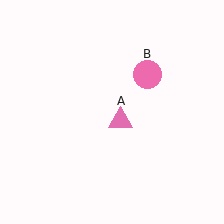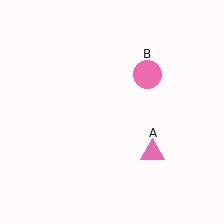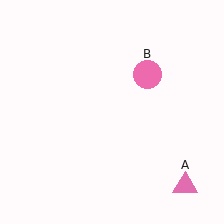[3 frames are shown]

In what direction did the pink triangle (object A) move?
The pink triangle (object A) moved down and to the right.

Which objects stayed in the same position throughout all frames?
Pink circle (object B) remained stationary.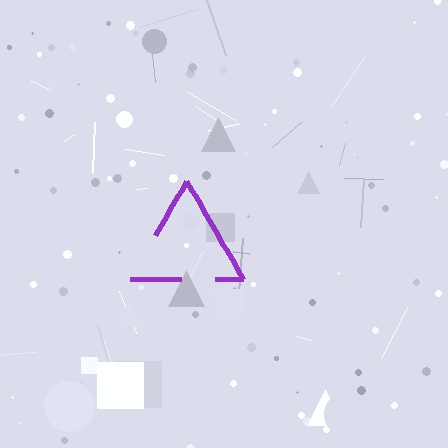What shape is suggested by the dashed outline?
The dashed outline suggests a triangle.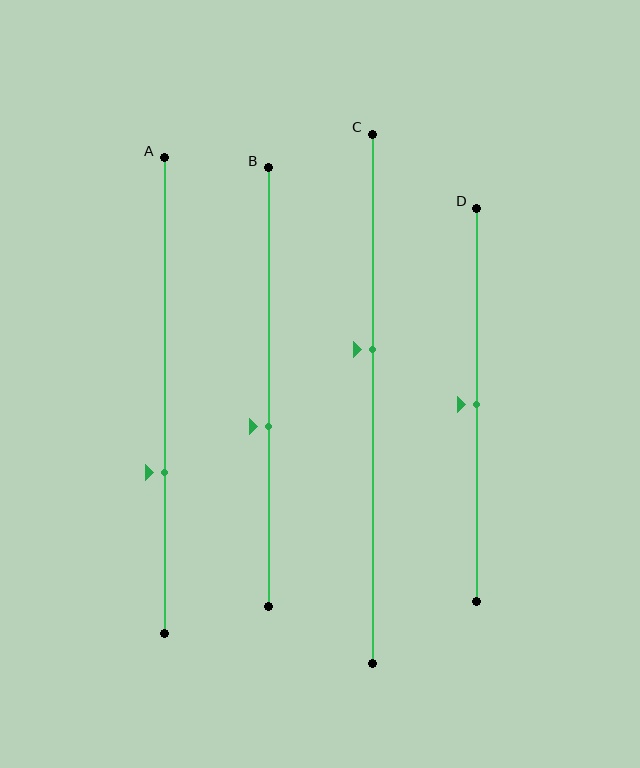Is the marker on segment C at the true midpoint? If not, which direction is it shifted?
No, the marker on segment C is shifted upward by about 9% of the segment length.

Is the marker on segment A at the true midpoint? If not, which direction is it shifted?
No, the marker on segment A is shifted downward by about 16% of the segment length.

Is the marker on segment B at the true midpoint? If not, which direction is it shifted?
No, the marker on segment B is shifted downward by about 9% of the segment length.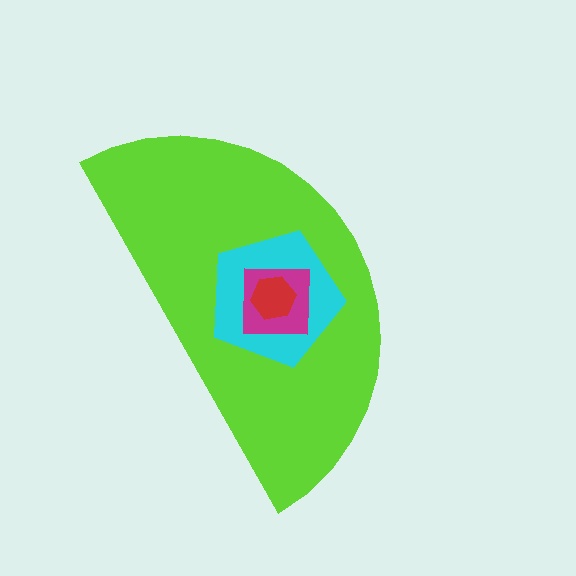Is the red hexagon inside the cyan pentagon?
Yes.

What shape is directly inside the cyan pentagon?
The magenta square.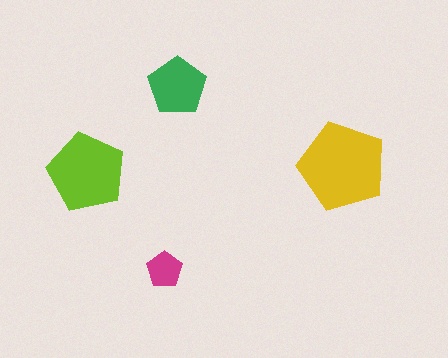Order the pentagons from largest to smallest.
the yellow one, the lime one, the green one, the magenta one.